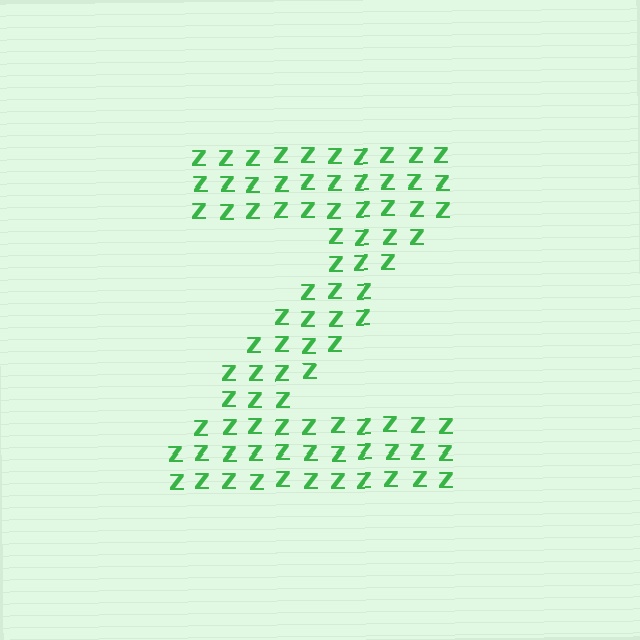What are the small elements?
The small elements are letter Z's.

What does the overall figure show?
The overall figure shows the letter Z.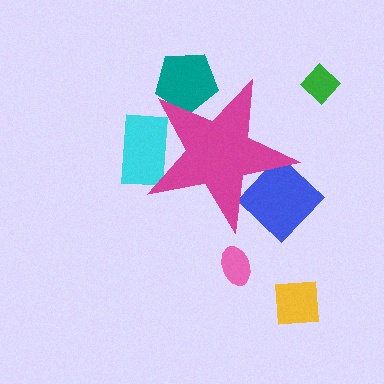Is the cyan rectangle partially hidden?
Yes, the cyan rectangle is partially hidden behind the magenta star.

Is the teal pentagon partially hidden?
Yes, the teal pentagon is partially hidden behind the magenta star.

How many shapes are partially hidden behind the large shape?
3 shapes are partially hidden.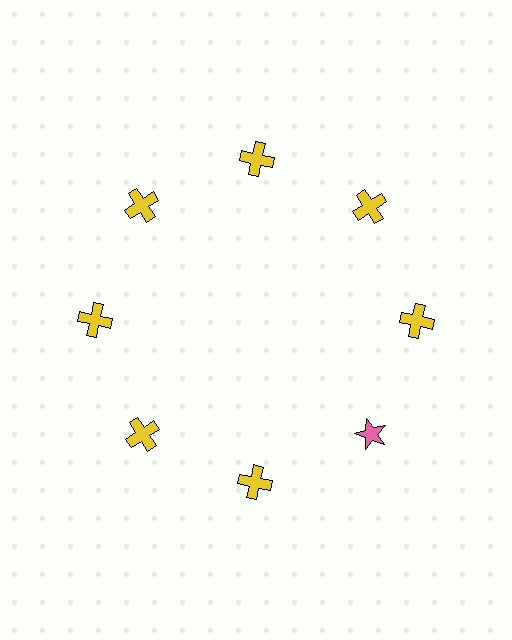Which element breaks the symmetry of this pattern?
The pink star at roughly the 4 o'clock position breaks the symmetry. All other shapes are yellow crosses.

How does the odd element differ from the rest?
It differs in both color (pink instead of yellow) and shape (star instead of cross).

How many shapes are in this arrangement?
There are 8 shapes arranged in a ring pattern.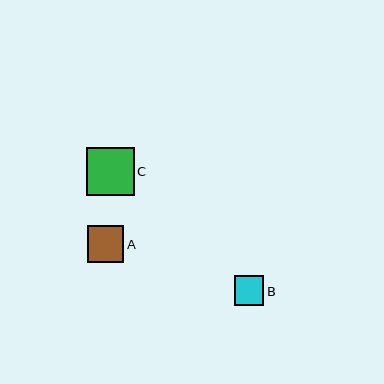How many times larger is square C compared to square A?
Square C is approximately 1.3 times the size of square A.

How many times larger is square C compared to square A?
Square C is approximately 1.3 times the size of square A.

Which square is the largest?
Square C is the largest with a size of approximately 48 pixels.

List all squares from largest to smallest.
From largest to smallest: C, A, B.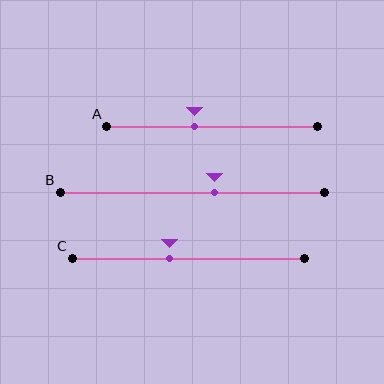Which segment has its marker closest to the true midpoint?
Segment C has its marker closest to the true midpoint.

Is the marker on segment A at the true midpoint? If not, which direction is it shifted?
No, the marker on segment A is shifted to the left by about 9% of the segment length.